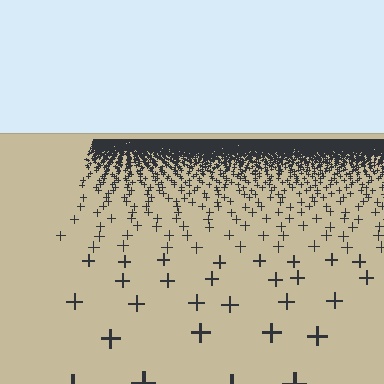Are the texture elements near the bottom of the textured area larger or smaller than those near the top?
Larger. Near the bottom, elements are closer to the viewer and appear at a bigger on-screen size.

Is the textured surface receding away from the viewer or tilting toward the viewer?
The surface is receding away from the viewer. Texture elements get smaller and denser toward the top.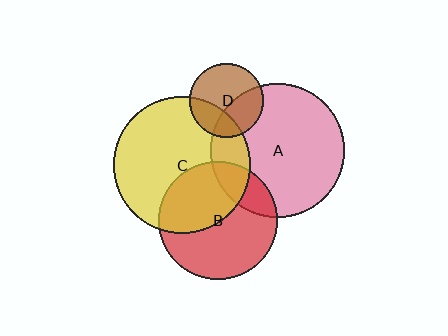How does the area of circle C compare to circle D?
Approximately 3.4 times.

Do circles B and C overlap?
Yes.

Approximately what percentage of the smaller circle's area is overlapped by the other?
Approximately 45%.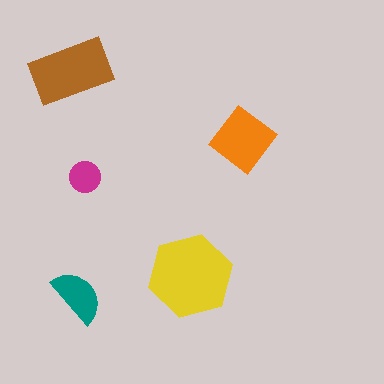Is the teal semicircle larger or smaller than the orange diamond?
Smaller.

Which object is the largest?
The yellow hexagon.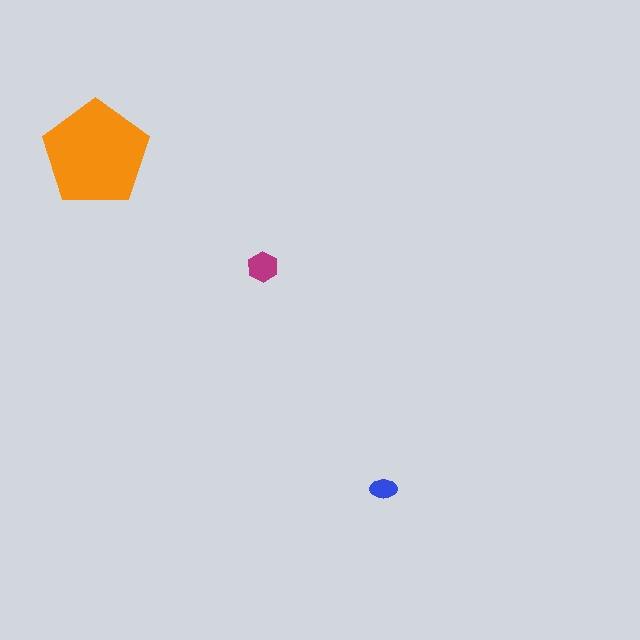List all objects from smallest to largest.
The blue ellipse, the magenta hexagon, the orange pentagon.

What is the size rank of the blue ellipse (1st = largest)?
3rd.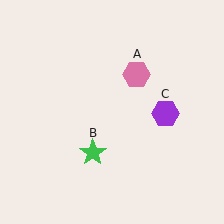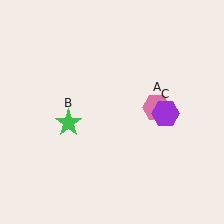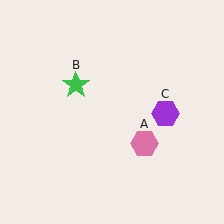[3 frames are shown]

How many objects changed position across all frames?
2 objects changed position: pink hexagon (object A), green star (object B).